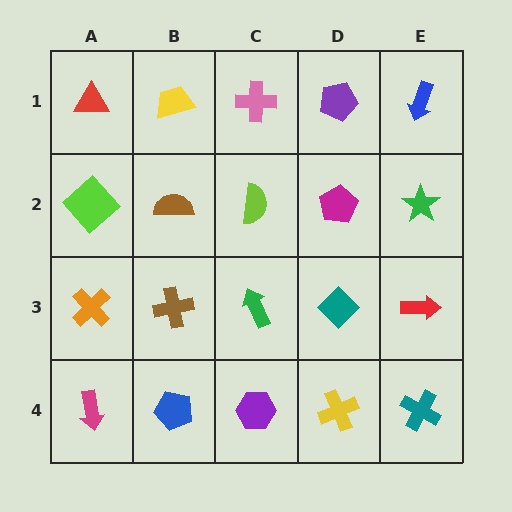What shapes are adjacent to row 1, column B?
A brown semicircle (row 2, column B), a red triangle (row 1, column A), a pink cross (row 1, column C).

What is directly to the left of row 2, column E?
A magenta pentagon.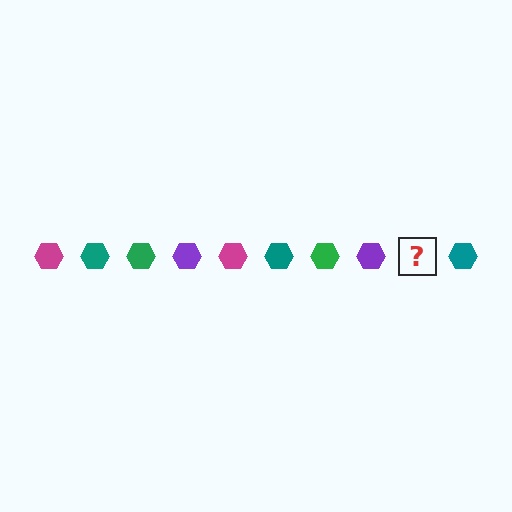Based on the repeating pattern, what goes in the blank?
The blank should be a magenta hexagon.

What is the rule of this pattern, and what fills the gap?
The rule is that the pattern cycles through magenta, teal, green, purple hexagons. The gap should be filled with a magenta hexagon.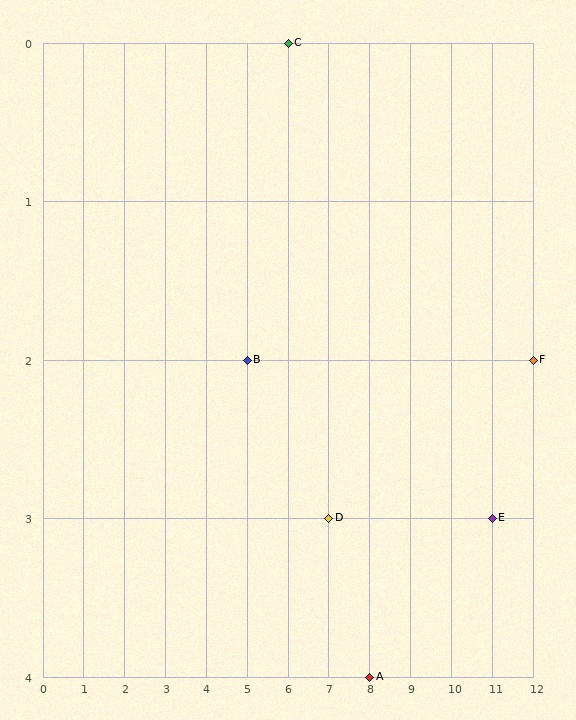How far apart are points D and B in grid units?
Points D and B are 2 columns and 1 row apart (about 2.2 grid units diagonally).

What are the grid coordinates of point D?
Point D is at grid coordinates (7, 3).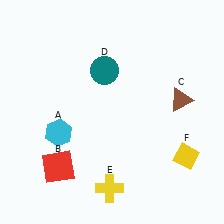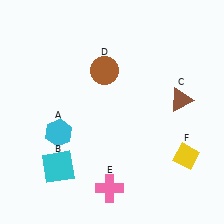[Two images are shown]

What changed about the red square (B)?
In Image 1, B is red. In Image 2, it changed to cyan.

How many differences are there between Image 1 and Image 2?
There are 3 differences between the two images.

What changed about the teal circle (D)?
In Image 1, D is teal. In Image 2, it changed to brown.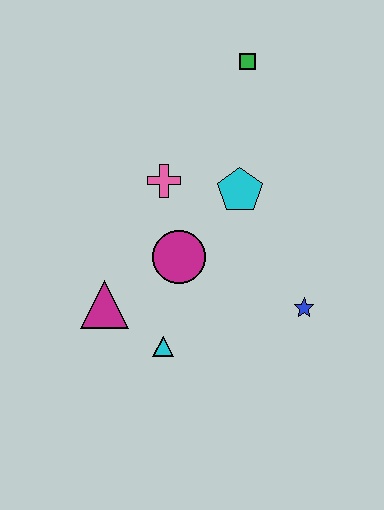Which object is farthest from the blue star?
The green square is farthest from the blue star.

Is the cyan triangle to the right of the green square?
No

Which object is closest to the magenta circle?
The pink cross is closest to the magenta circle.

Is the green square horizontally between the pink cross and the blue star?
Yes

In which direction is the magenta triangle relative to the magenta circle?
The magenta triangle is to the left of the magenta circle.